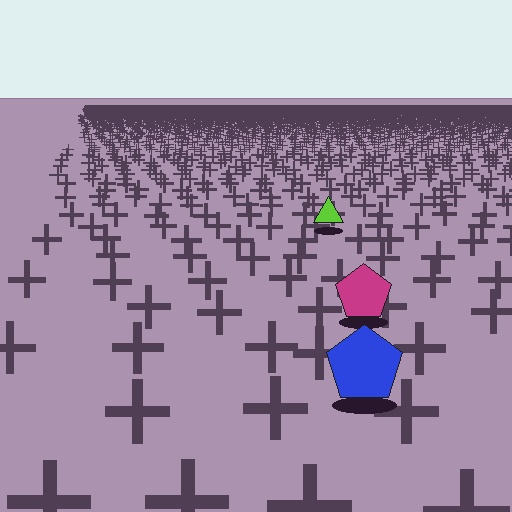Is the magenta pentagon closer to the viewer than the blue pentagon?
No. The blue pentagon is closer — you can tell from the texture gradient: the ground texture is coarser near it.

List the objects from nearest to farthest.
From nearest to farthest: the blue pentagon, the magenta pentagon, the lime triangle.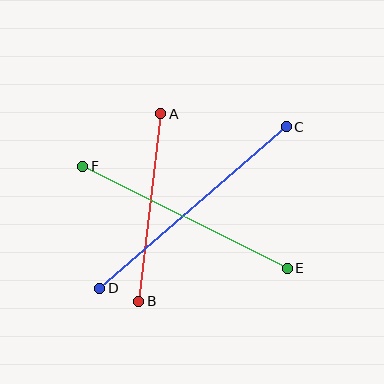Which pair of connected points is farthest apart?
Points C and D are farthest apart.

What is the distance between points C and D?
The distance is approximately 247 pixels.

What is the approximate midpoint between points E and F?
The midpoint is at approximately (185, 217) pixels.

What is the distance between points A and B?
The distance is approximately 189 pixels.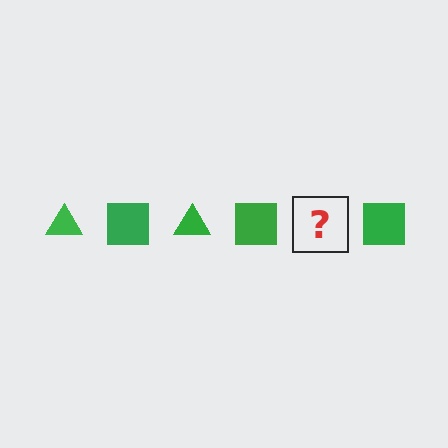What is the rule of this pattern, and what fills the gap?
The rule is that the pattern cycles through triangle, square shapes in green. The gap should be filled with a green triangle.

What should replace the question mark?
The question mark should be replaced with a green triangle.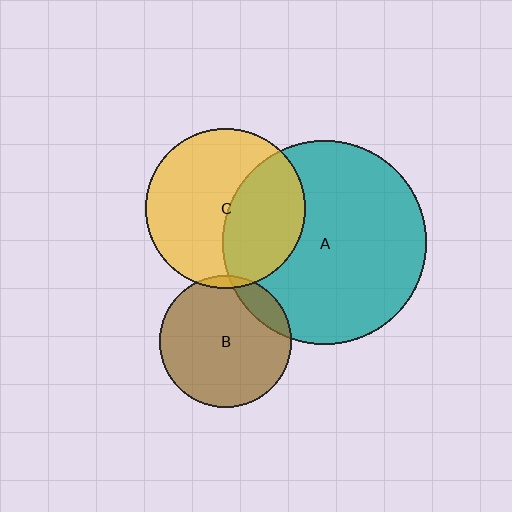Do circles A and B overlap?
Yes.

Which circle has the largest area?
Circle A (teal).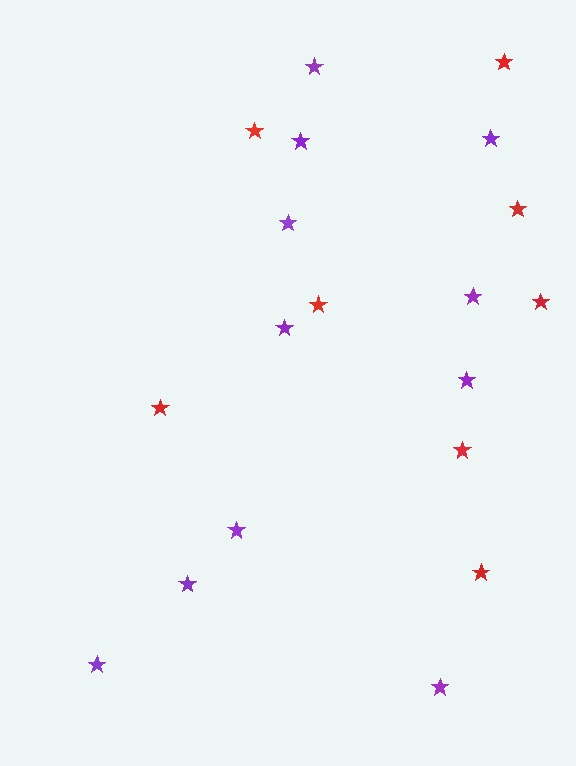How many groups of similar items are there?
There are 2 groups: one group of red stars (8) and one group of purple stars (11).